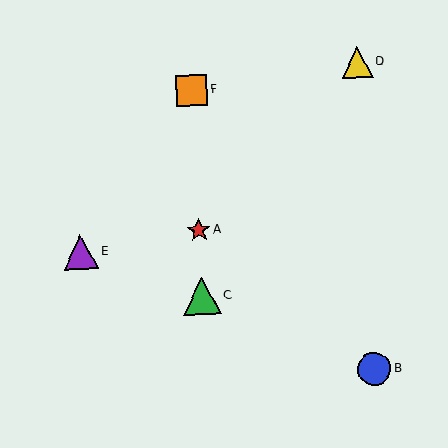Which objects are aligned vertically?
Objects A, C, F are aligned vertically.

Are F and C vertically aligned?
Yes, both are at x≈192.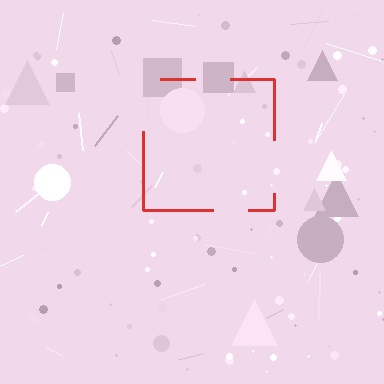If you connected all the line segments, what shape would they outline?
They would outline a square.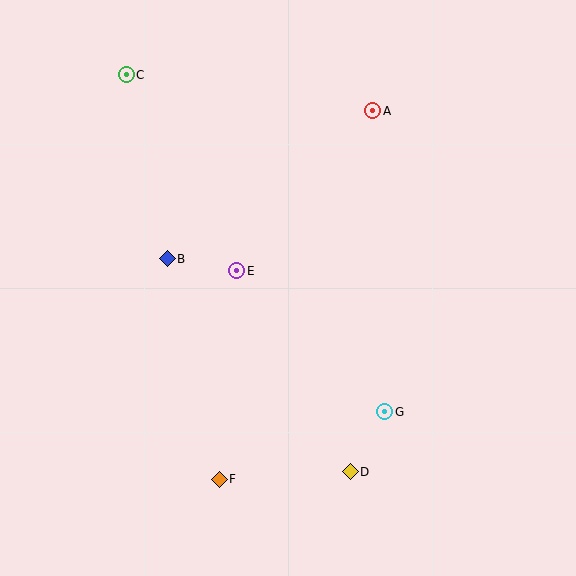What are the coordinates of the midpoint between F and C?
The midpoint between F and C is at (173, 277).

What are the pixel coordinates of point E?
Point E is at (237, 271).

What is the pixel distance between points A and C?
The distance between A and C is 249 pixels.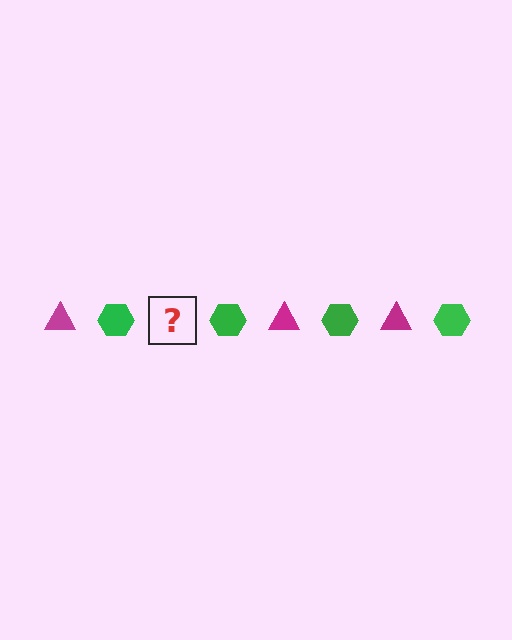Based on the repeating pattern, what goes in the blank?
The blank should be a magenta triangle.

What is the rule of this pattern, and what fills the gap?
The rule is that the pattern alternates between magenta triangle and green hexagon. The gap should be filled with a magenta triangle.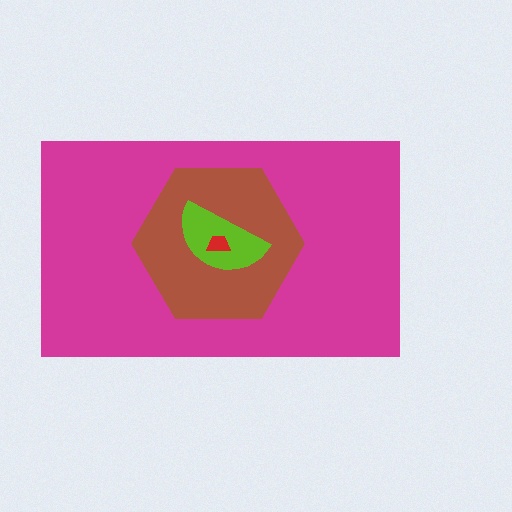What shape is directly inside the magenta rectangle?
The brown hexagon.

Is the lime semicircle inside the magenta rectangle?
Yes.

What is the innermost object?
The red trapezoid.